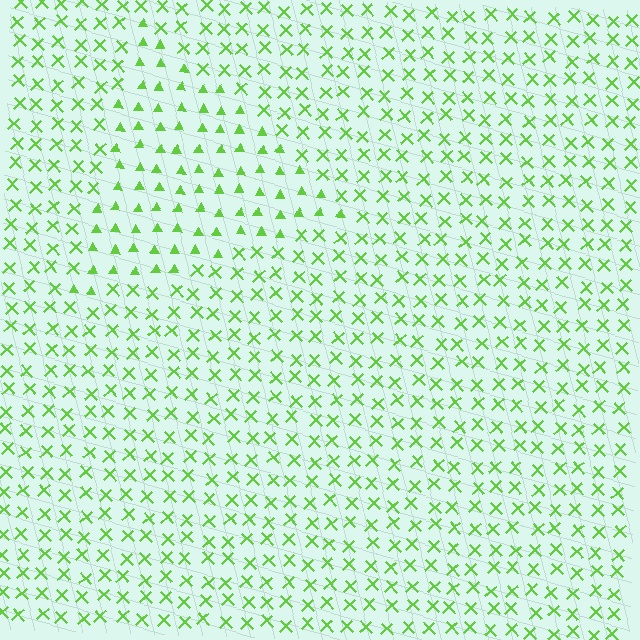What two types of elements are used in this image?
The image uses triangles inside the triangle region and X marks outside it.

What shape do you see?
I see a triangle.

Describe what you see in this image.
The image is filled with small lime elements arranged in a uniform grid. A triangle-shaped region contains triangles, while the surrounding area contains X marks. The boundary is defined purely by the change in element shape.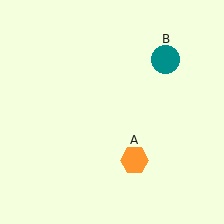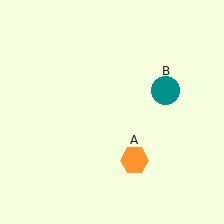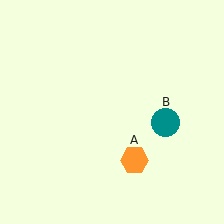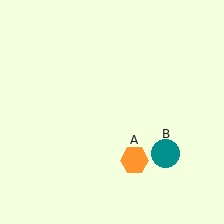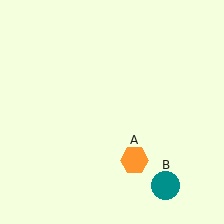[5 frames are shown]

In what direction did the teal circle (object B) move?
The teal circle (object B) moved down.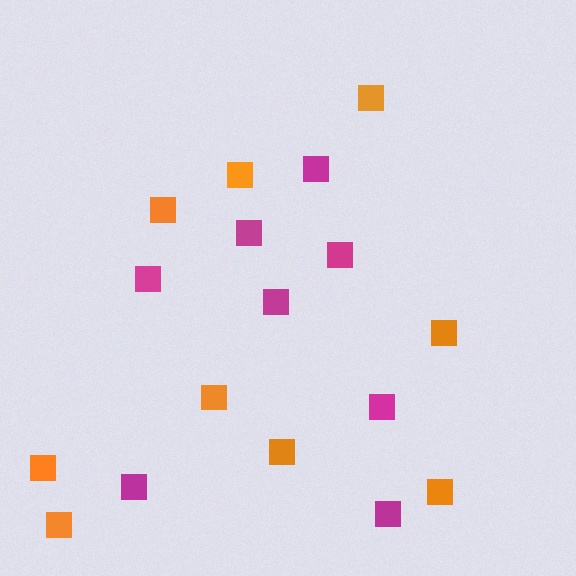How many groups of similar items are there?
There are 2 groups: one group of orange squares (9) and one group of magenta squares (8).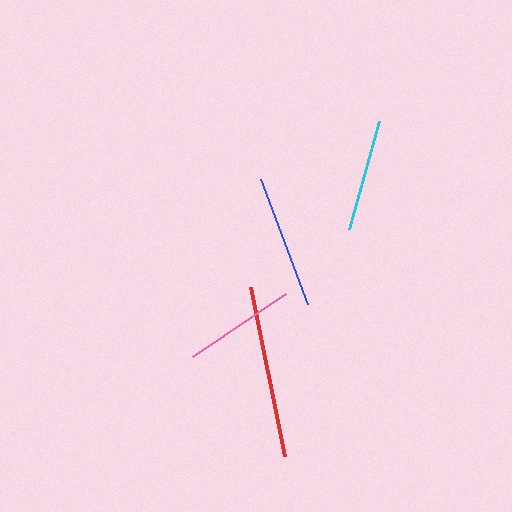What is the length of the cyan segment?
The cyan segment is approximately 112 pixels long.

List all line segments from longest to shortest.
From longest to shortest: red, blue, pink, cyan.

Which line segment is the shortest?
The cyan line is the shortest at approximately 112 pixels.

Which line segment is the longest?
The red line is the longest at approximately 173 pixels.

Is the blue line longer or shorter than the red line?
The red line is longer than the blue line.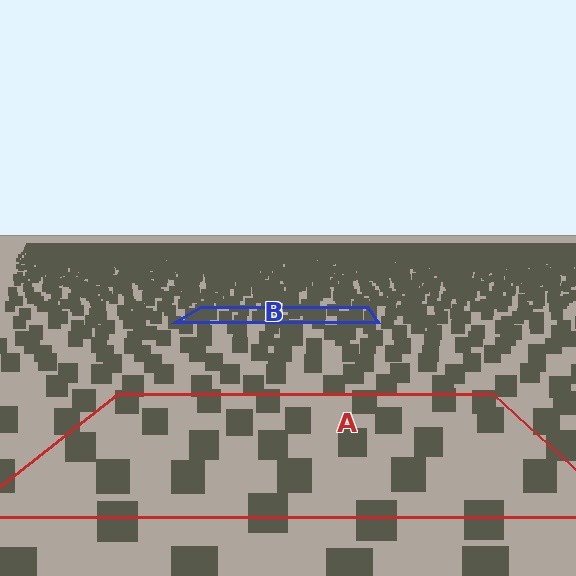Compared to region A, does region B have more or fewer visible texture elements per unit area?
Region B has more texture elements per unit area — they are packed more densely because it is farther away.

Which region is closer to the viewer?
Region A is closer. The texture elements there are larger and more spread out.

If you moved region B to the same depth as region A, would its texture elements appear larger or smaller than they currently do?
They would appear larger. At a closer depth, the same texture elements are projected at a bigger on-screen size.